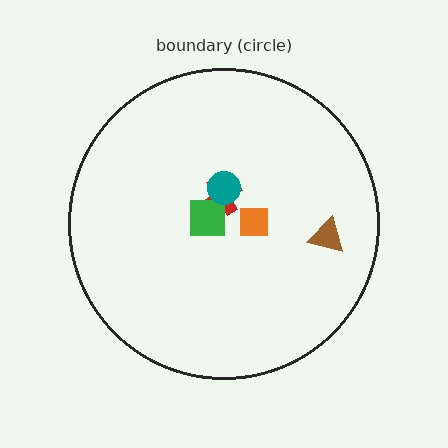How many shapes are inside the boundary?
5 inside, 0 outside.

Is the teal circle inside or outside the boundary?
Inside.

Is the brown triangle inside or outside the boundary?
Inside.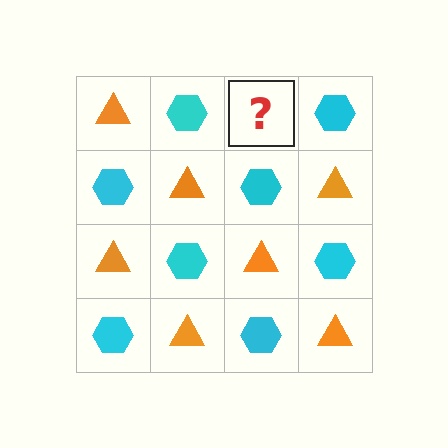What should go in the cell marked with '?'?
The missing cell should contain an orange triangle.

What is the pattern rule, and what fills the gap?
The rule is that it alternates orange triangle and cyan hexagon in a checkerboard pattern. The gap should be filled with an orange triangle.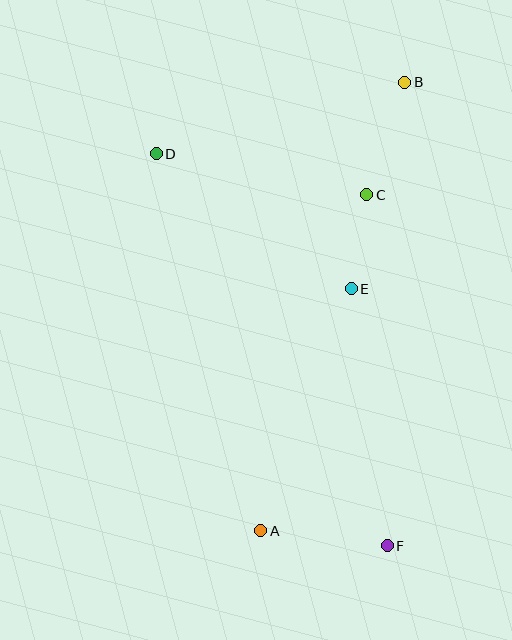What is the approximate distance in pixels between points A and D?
The distance between A and D is approximately 391 pixels.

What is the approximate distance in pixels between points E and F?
The distance between E and F is approximately 259 pixels.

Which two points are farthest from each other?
Points A and B are farthest from each other.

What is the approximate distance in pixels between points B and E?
The distance between B and E is approximately 213 pixels.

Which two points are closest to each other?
Points C and E are closest to each other.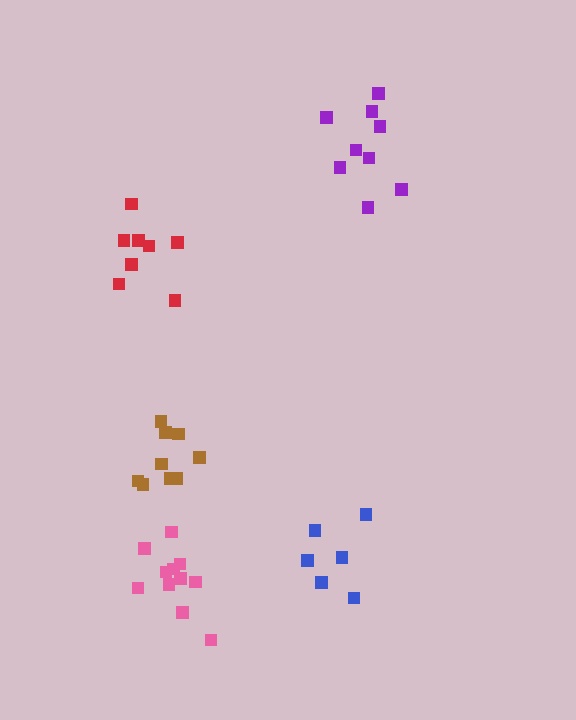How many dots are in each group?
Group 1: 9 dots, Group 2: 11 dots, Group 3: 6 dots, Group 4: 9 dots, Group 5: 8 dots (43 total).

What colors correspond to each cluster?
The clusters are colored: purple, pink, blue, brown, red.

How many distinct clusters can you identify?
There are 5 distinct clusters.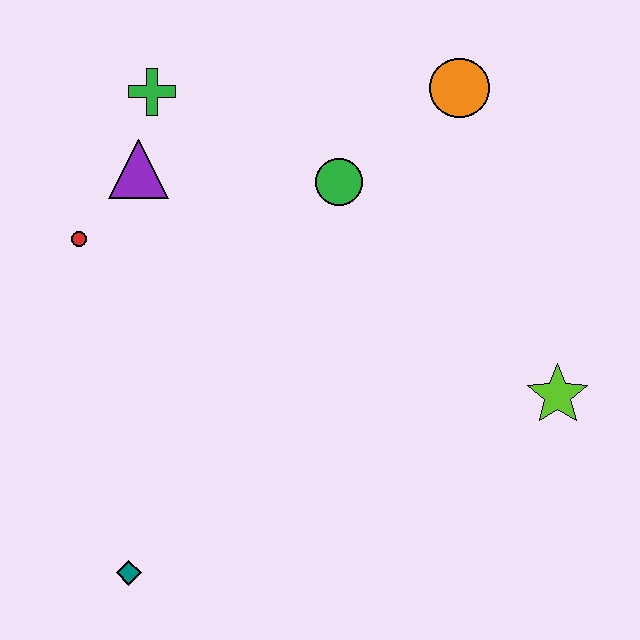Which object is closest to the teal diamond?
The red circle is closest to the teal diamond.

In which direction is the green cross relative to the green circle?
The green cross is to the left of the green circle.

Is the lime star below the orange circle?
Yes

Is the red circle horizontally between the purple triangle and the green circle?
No